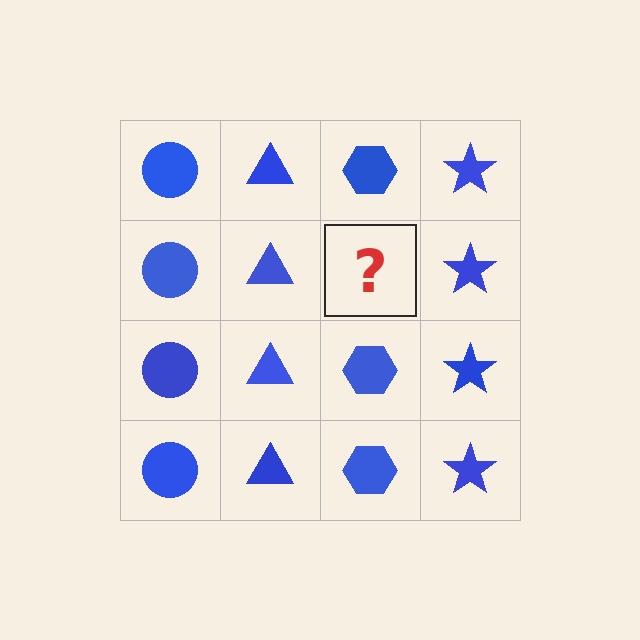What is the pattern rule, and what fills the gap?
The rule is that each column has a consistent shape. The gap should be filled with a blue hexagon.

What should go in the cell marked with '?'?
The missing cell should contain a blue hexagon.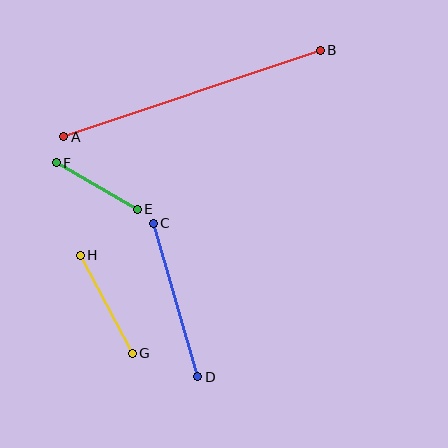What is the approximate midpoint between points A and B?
The midpoint is at approximately (192, 93) pixels.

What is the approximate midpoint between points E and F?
The midpoint is at approximately (97, 186) pixels.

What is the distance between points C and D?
The distance is approximately 160 pixels.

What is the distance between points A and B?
The distance is approximately 271 pixels.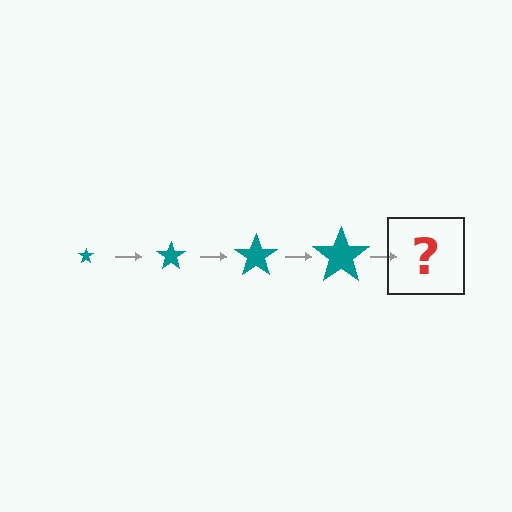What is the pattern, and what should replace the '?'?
The pattern is that the star gets progressively larger each step. The '?' should be a teal star, larger than the previous one.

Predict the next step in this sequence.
The next step is a teal star, larger than the previous one.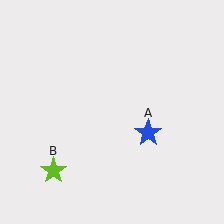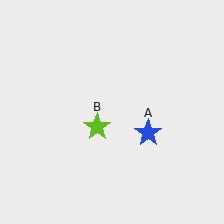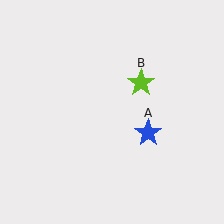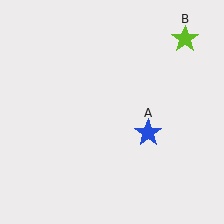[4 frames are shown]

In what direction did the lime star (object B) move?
The lime star (object B) moved up and to the right.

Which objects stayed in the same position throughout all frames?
Blue star (object A) remained stationary.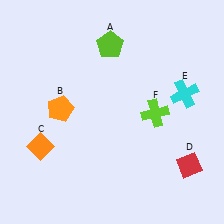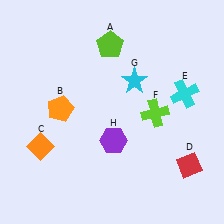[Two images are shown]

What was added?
A cyan star (G), a purple hexagon (H) were added in Image 2.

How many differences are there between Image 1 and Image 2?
There are 2 differences between the two images.